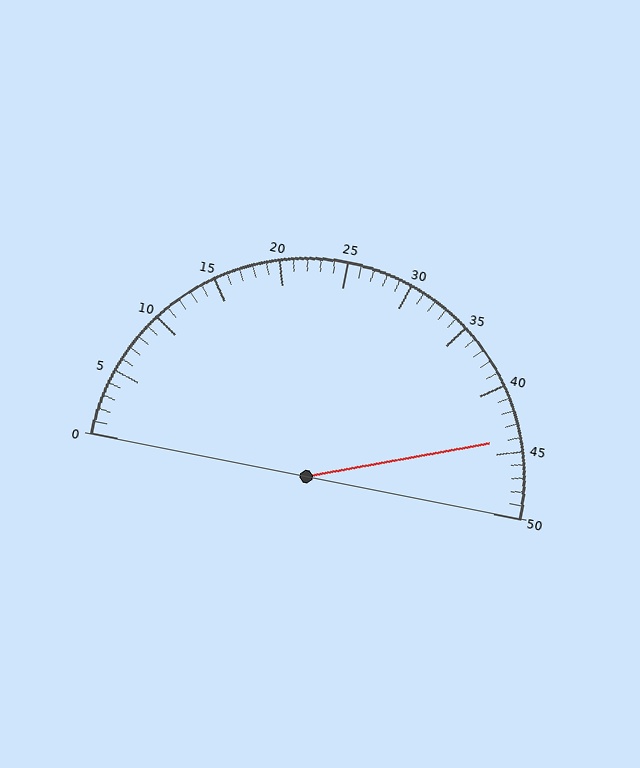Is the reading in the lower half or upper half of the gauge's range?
The reading is in the upper half of the range (0 to 50).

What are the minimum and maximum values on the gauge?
The gauge ranges from 0 to 50.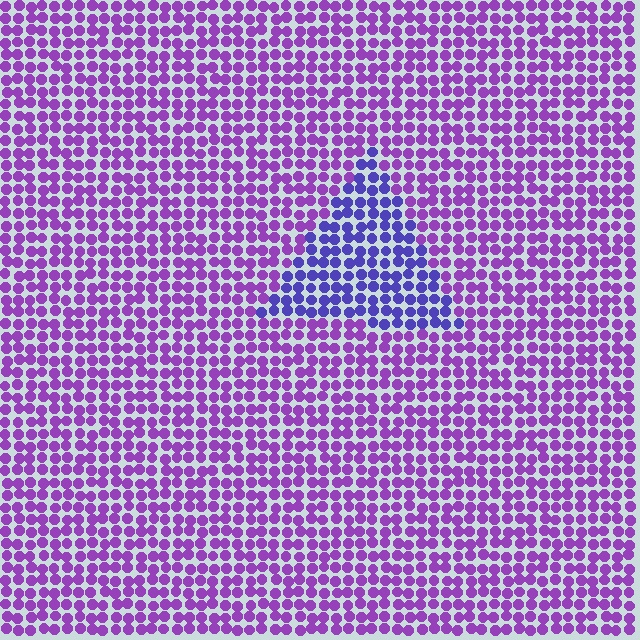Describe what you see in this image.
The image is filled with small purple elements in a uniform arrangement. A triangle-shaped region is visible where the elements are tinted to a slightly different hue, forming a subtle color boundary.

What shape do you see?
I see a triangle.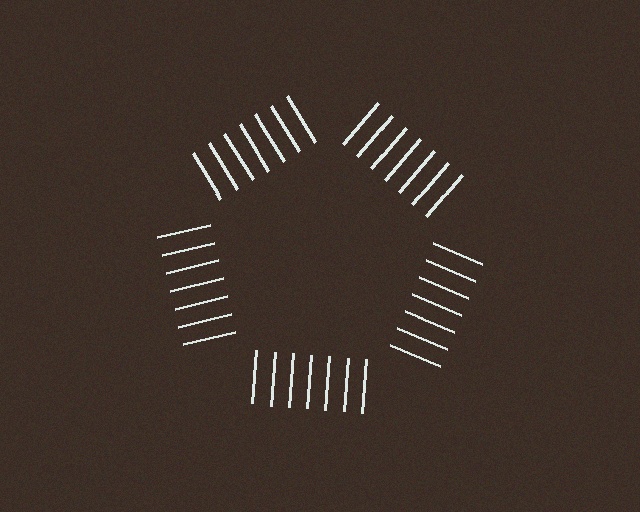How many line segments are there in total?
35 — 7 along each of the 5 edges.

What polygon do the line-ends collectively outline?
An illusory pentagon — the line segments terminate on its edges but no continuous stroke is drawn.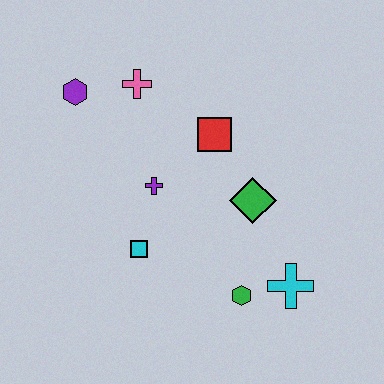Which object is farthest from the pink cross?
The cyan cross is farthest from the pink cross.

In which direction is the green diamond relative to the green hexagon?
The green diamond is above the green hexagon.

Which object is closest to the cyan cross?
The green hexagon is closest to the cyan cross.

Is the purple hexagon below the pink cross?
Yes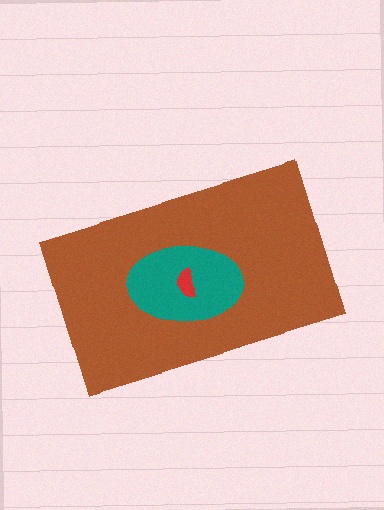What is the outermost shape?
The brown rectangle.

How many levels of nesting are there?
3.